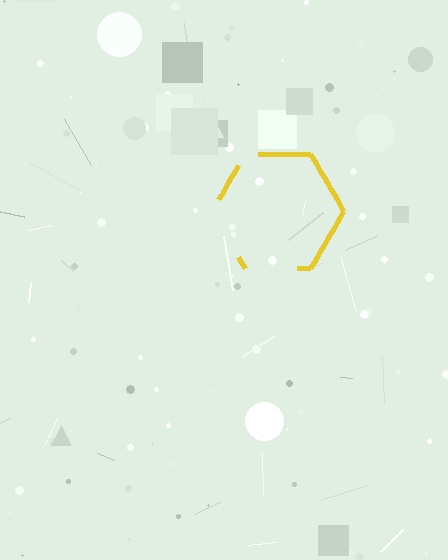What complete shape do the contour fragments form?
The contour fragments form a hexagon.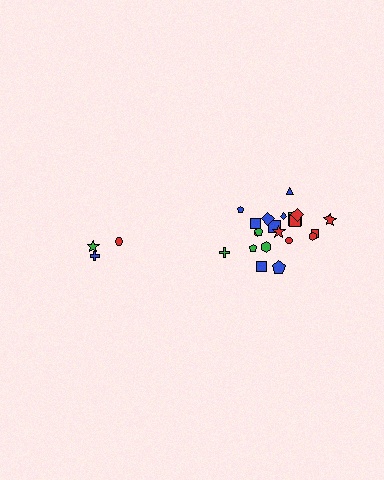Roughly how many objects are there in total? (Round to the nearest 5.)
Roughly 25 objects in total.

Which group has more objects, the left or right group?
The right group.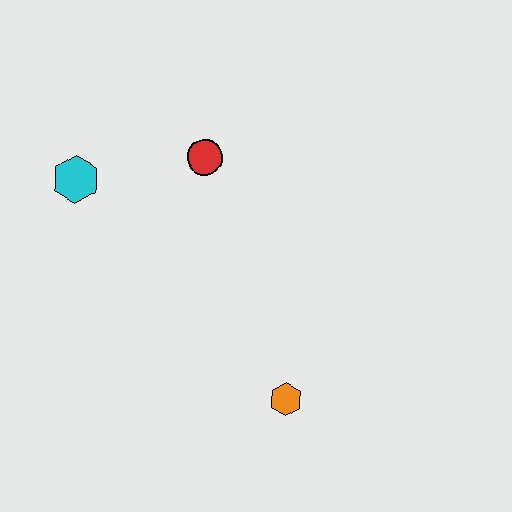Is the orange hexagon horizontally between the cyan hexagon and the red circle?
No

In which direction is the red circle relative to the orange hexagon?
The red circle is above the orange hexagon.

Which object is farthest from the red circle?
The orange hexagon is farthest from the red circle.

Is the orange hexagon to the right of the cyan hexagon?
Yes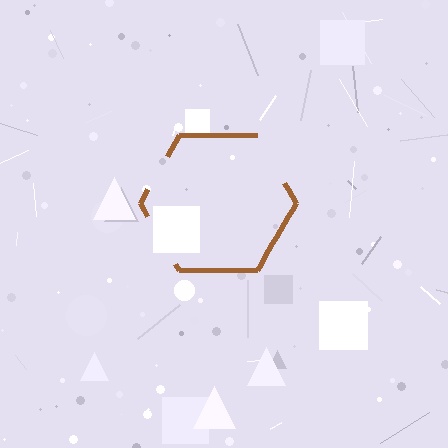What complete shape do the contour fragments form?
The contour fragments form a hexagon.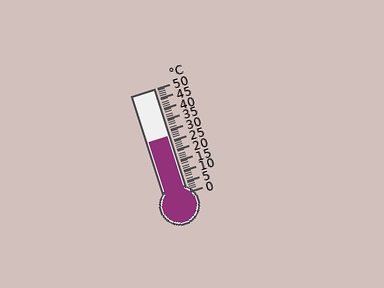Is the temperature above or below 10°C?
The temperature is above 10°C.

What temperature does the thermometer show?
The thermometer shows approximately 27°C.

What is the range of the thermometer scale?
The thermometer scale ranges from 0°C to 50°C.